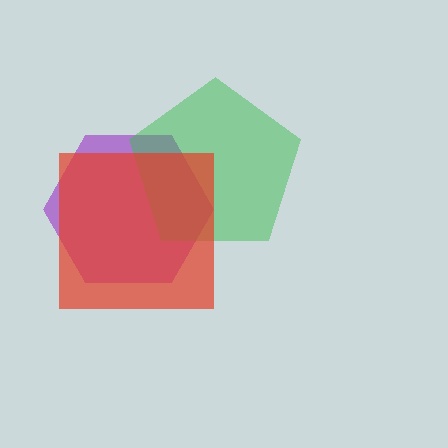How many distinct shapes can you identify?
There are 3 distinct shapes: a purple hexagon, a green pentagon, a red square.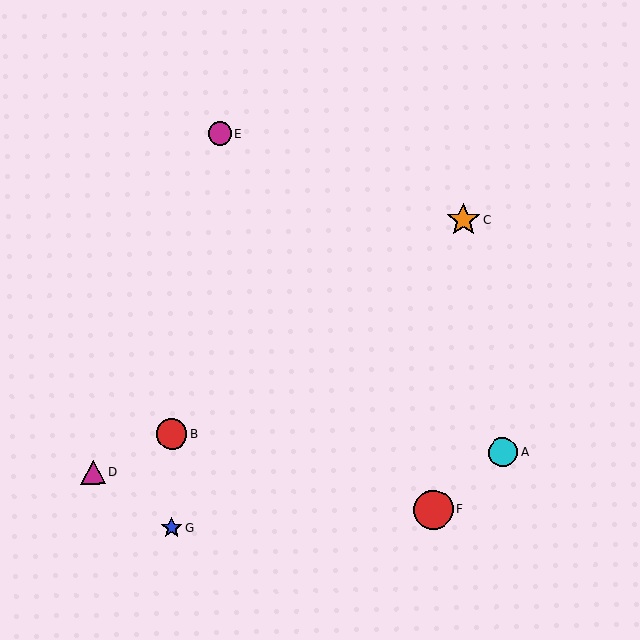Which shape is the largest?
The red circle (labeled F) is the largest.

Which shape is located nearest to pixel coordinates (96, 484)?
The magenta triangle (labeled D) at (93, 472) is nearest to that location.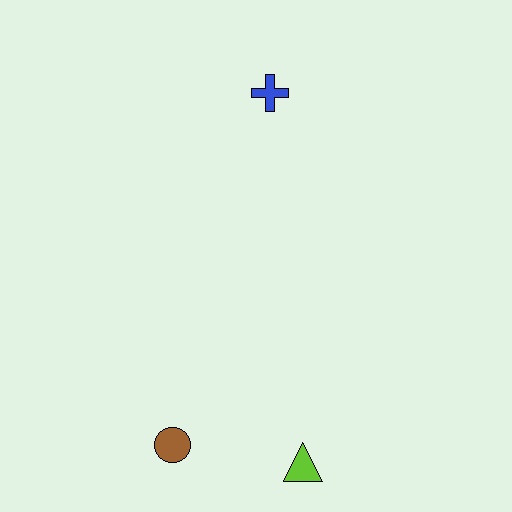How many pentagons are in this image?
There are no pentagons.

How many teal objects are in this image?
There are no teal objects.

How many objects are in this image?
There are 3 objects.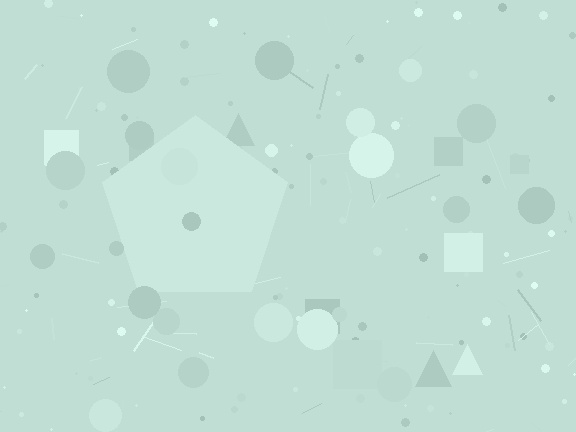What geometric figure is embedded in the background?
A pentagon is embedded in the background.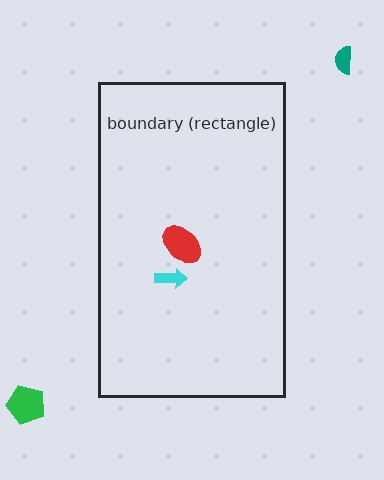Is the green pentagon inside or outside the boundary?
Outside.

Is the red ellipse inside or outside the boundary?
Inside.